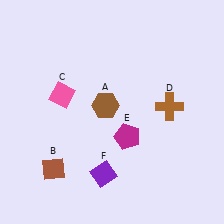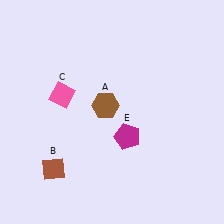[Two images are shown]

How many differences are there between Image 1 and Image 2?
There are 2 differences between the two images.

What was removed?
The brown cross (D), the purple diamond (F) were removed in Image 2.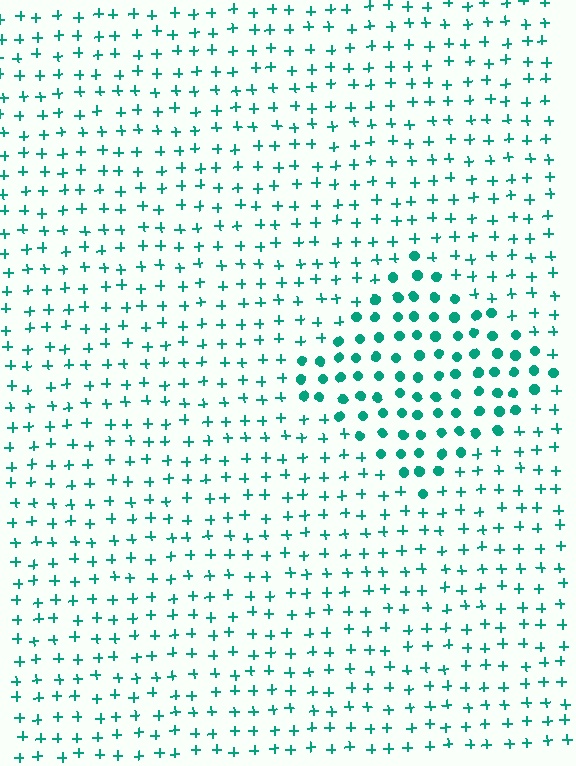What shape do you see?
I see a diamond.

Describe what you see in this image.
The image is filled with small teal elements arranged in a uniform grid. A diamond-shaped region contains circles, while the surrounding area contains plus signs. The boundary is defined purely by the change in element shape.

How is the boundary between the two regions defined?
The boundary is defined by a change in element shape: circles inside vs. plus signs outside. All elements share the same color and spacing.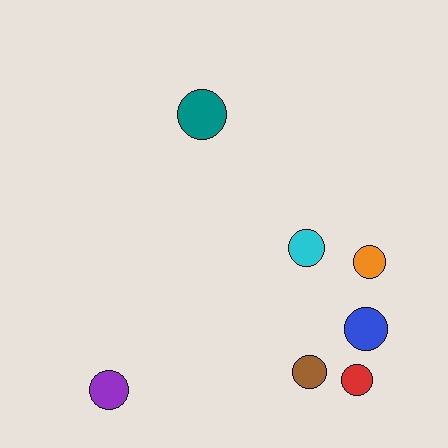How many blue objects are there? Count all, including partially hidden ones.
There is 1 blue object.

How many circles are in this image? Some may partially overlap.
There are 7 circles.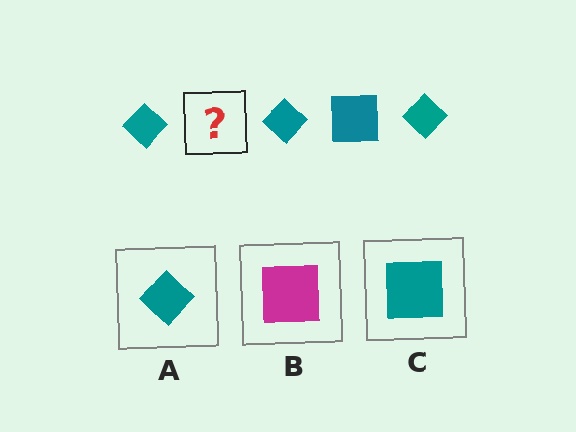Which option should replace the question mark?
Option C.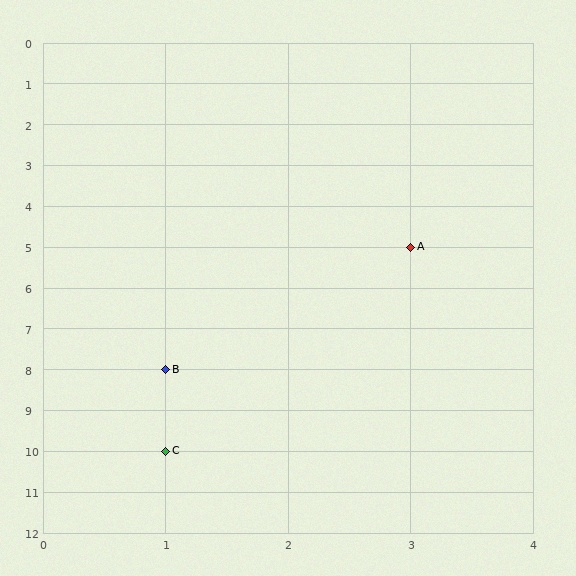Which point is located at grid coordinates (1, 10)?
Point C is at (1, 10).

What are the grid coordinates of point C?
Point C is at grid coordinates (1, 10).